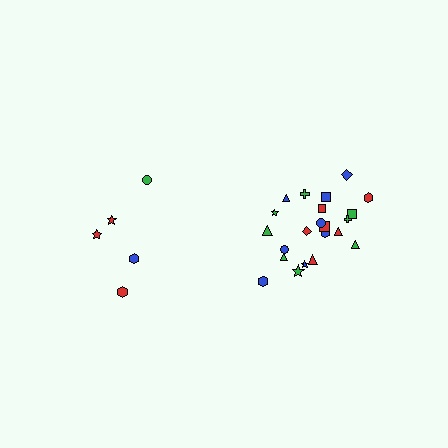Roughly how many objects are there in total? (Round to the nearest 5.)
Roughly 25 objects in total.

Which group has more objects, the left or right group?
The right group.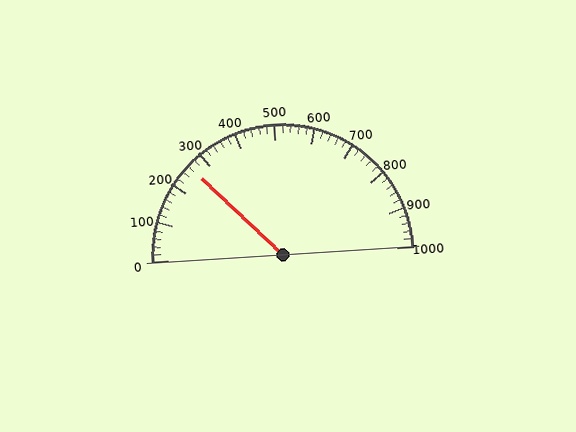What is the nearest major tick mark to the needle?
The nearest major tick mark is 300.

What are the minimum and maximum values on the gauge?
The gauge ranges from 0 to 1000.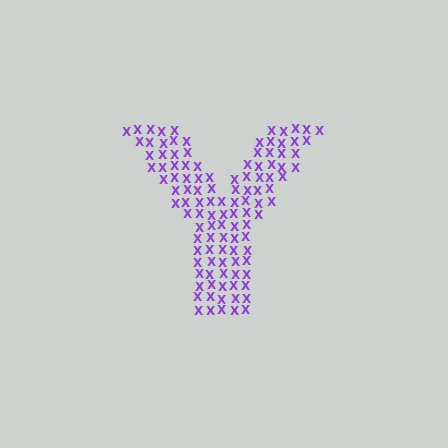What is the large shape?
The large shape is the letter Y.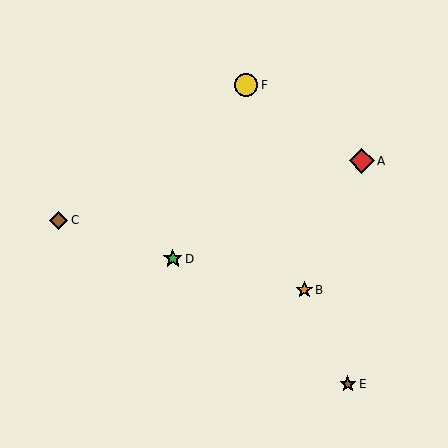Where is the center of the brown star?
The center of the brown star is at (348, 384).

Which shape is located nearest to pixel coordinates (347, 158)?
The red diamond (labeled A) at (362, 161) is nearest to that location.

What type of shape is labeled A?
Shape A is a red diamond.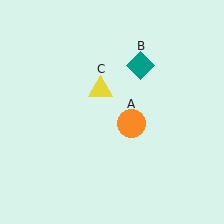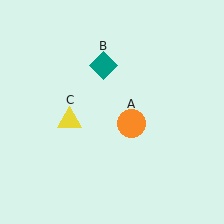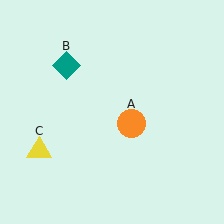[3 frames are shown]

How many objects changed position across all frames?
2 objects changed position: teal diamond (object B), yellow triangle (object C).